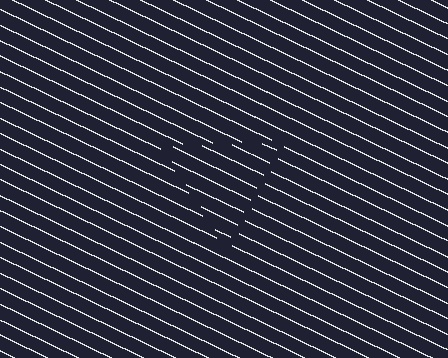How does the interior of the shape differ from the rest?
The interior of the shape contains the same grating, shifted by half a period — the contour is defined by the phase discontinuity where line-ends from the inner and outer gratings abut.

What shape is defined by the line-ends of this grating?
An illusory triangle. The interior of the shape contains the same grating, shifted by half a period — the contour is defined by the phase discontinuity where line-ends from the inner and outer gratings abut.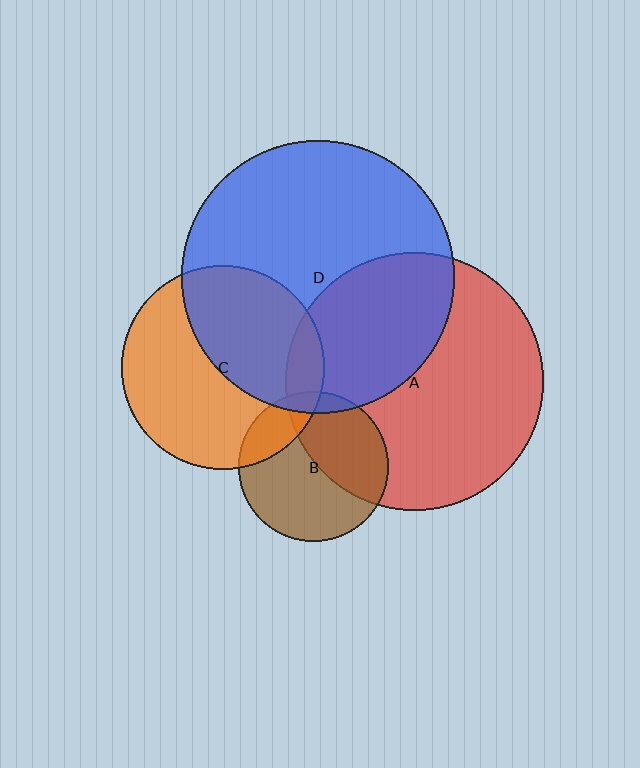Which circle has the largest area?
Circle D (blue).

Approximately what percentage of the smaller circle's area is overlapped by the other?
Approximately 40%.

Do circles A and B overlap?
Yes.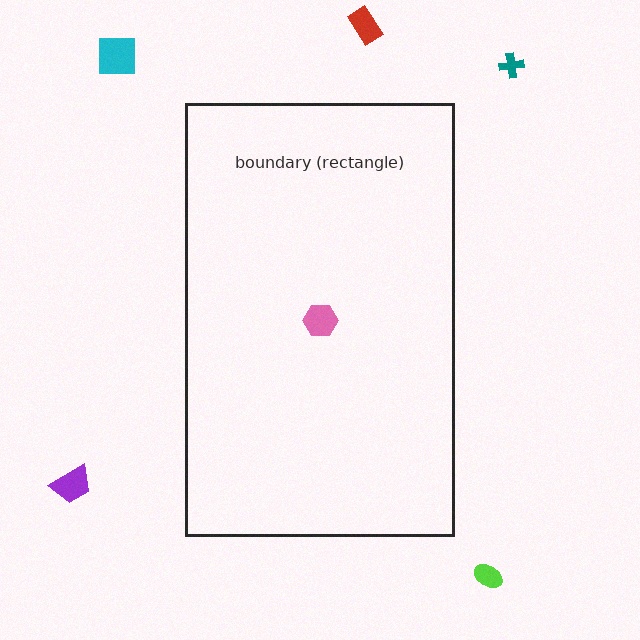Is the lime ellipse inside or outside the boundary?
Outside.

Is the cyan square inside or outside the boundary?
Outside.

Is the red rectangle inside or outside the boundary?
Outside.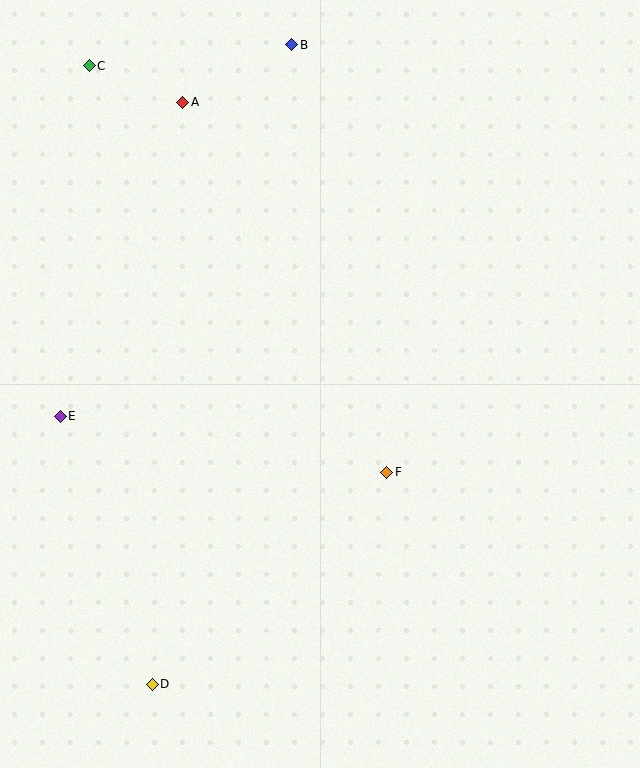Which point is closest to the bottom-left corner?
Point D is closest to the bottom-left corner.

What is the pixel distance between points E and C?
The distance between E and C is 352 pixels.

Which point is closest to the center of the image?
Point F at (387, 472) is closest to the center.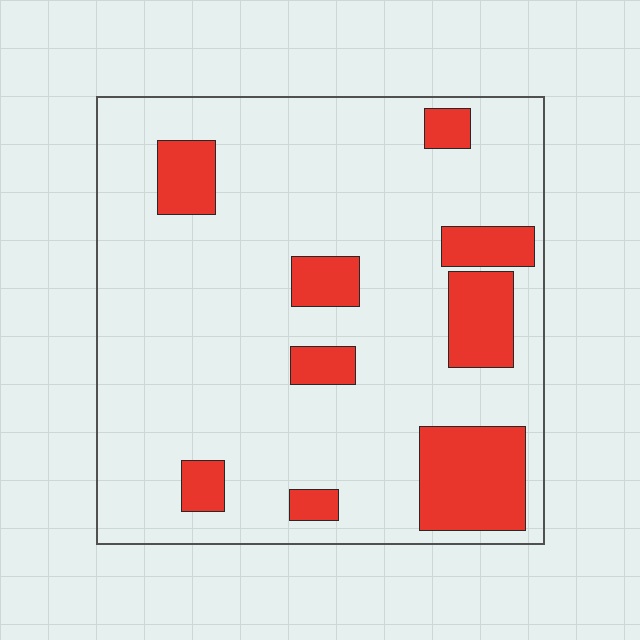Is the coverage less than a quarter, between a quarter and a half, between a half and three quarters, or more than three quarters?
Less than a quarter.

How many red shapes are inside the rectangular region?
9.